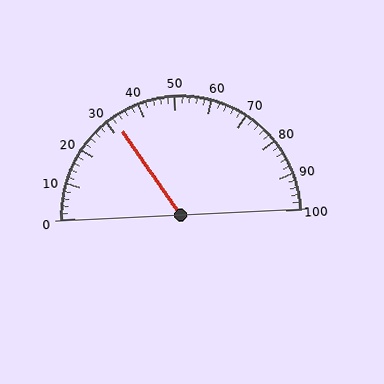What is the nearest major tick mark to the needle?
The nearest major tick mark is 30.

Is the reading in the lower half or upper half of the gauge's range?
The reading is in the lower half of the range (0 to 100).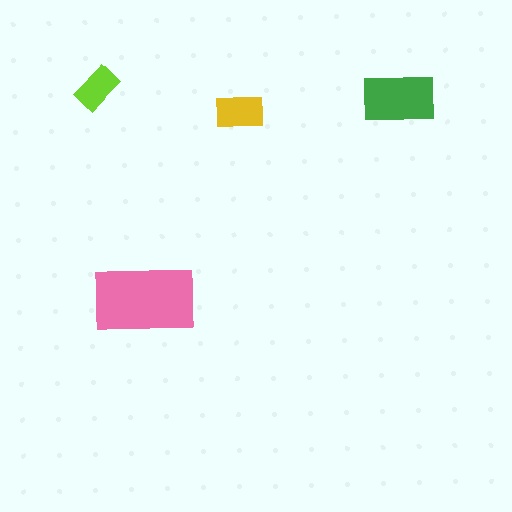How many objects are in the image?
There are 4 objects in the image.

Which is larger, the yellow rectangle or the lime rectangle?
The yellow one.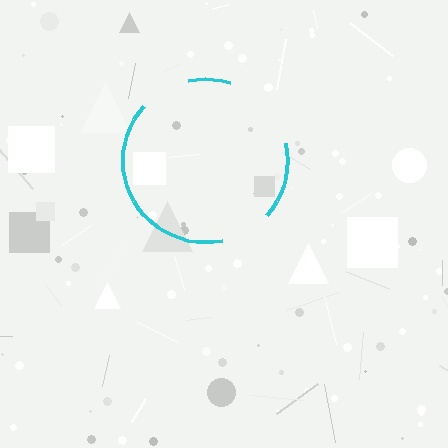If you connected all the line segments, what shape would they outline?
They would outline a circle.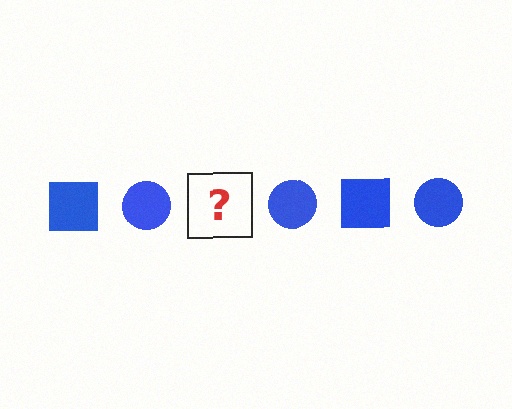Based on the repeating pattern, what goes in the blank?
The blank should be a blue square.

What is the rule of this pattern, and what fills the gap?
The rule is that the pattern cycles through square, circle shapes in blue. The gap should be filled with a blue square.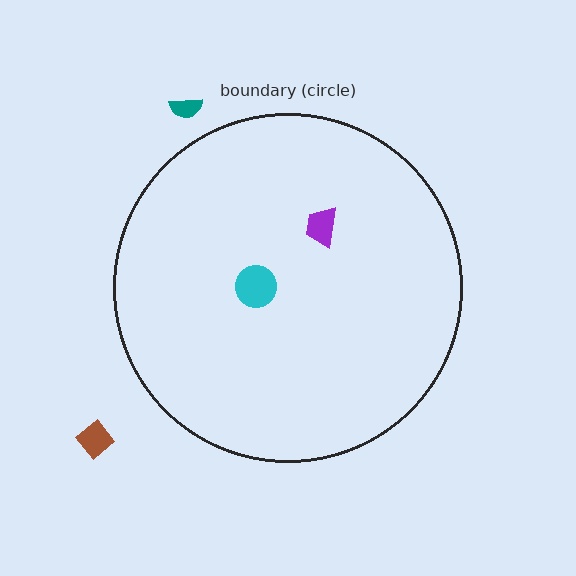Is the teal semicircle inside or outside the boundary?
Outside.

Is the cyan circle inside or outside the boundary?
Inside.